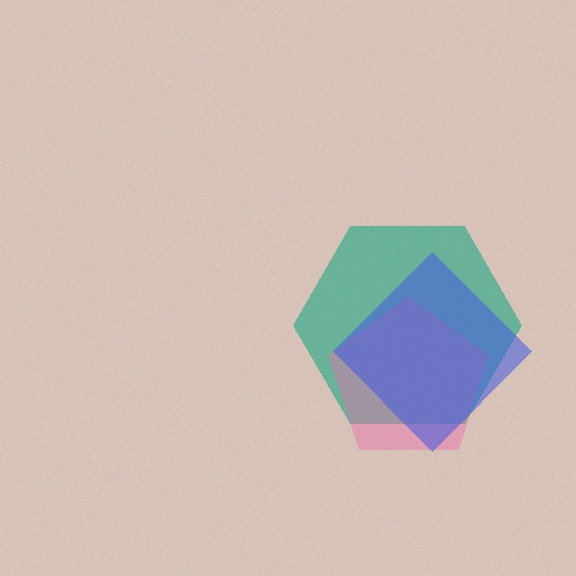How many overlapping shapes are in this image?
There are 3 overlapping shapes in the image.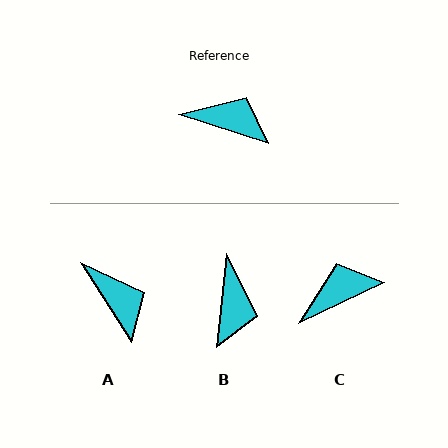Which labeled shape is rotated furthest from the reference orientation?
B, about 79 degrees away.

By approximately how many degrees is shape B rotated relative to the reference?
Approximately 79 degrees clockwise.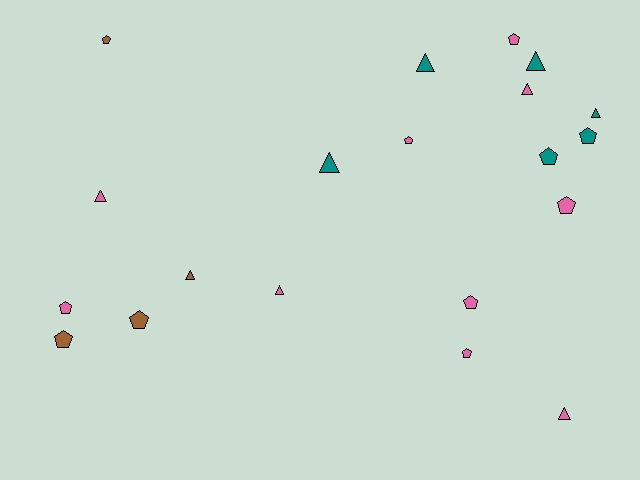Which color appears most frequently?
Pink, with 10 objects.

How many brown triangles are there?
There is 1 brown triangle.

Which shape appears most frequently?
Pentagon, with 11 objects.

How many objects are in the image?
There are 20 objects.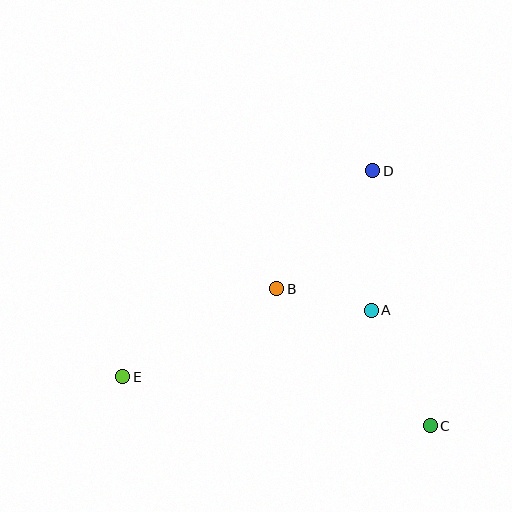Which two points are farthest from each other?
Points D and E are farthest from each other.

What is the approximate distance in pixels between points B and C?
The distance between B and C is approximately 206 pixels.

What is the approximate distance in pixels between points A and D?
The distance between A and D is approximately 139 pixels.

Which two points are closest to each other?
Points A and B are closest to each other.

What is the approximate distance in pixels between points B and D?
The distance between B and D is approximately 152 pixels.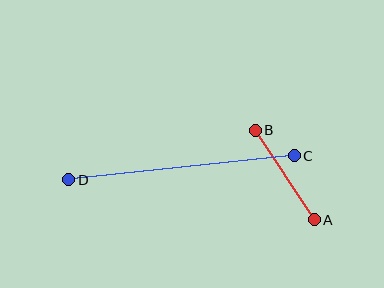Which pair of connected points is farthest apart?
Points C and D are farthest apart.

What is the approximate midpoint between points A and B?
The midpoint is at approximately (285, 175) pixels.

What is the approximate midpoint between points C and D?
The midpoint is at approximately (181, 168) pixels.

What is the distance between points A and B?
The distance is approximately 107 pixels.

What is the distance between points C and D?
The distance is approximately 227 pixels.